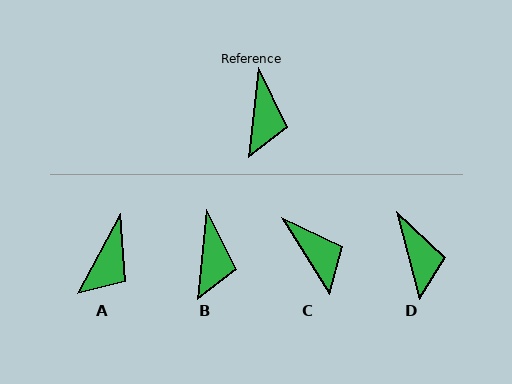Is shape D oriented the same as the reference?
No, it is off by about 20 degrees.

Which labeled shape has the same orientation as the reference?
B.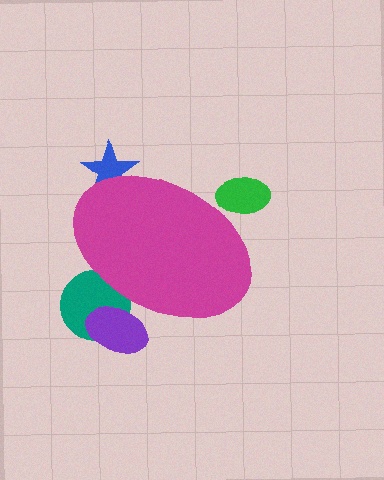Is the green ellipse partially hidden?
Yes, the green ellipse is partially hidden behind the magenta ellipse.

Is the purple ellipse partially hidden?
Yes, the purple ellipse is partially hidden behind the magenta ellipse.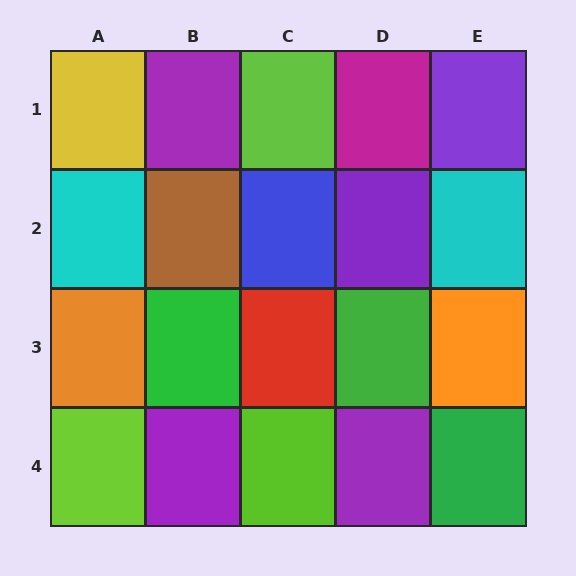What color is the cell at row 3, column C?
Red.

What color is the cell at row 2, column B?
Brown.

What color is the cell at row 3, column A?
Orange.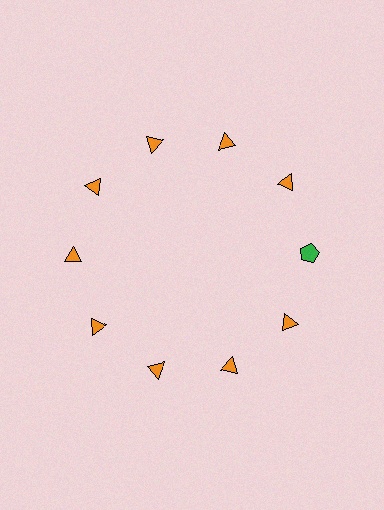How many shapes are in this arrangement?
There are 10 shapes arranged in a ring pattern.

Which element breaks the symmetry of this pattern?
The green pentagon at roughly the 3 o'clock position breaks the symmetry. All other shapes are orange triangles.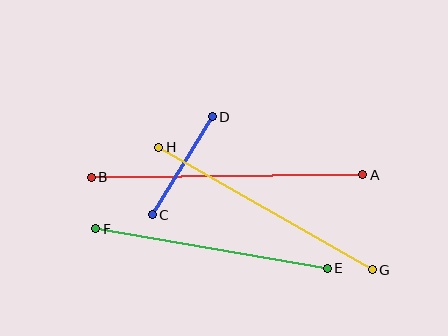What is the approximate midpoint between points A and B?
The midpoint is at approximately (227, 176) pixels.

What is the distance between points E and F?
The distance is approximately 235 pixels.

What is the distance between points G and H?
The distance is approximately 246 pixels.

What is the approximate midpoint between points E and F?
The midpoint is at approximately (211, 249) pixels.